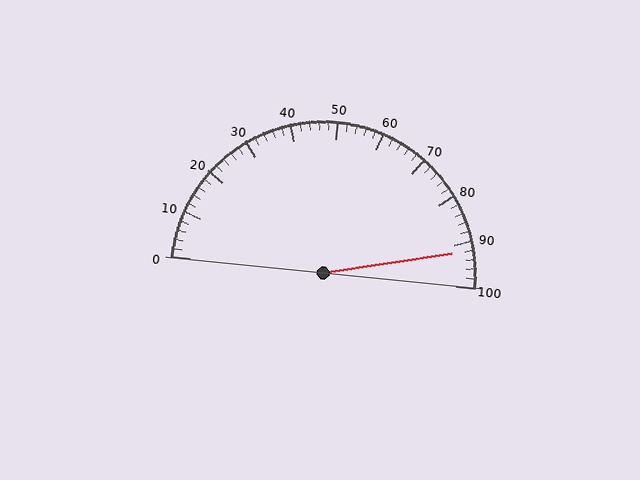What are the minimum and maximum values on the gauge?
The gauge ranges from 0 to 100.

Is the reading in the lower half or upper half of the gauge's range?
The reading is in the upper half of the range (0 to 100).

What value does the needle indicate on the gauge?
The needle indicates approximately 92.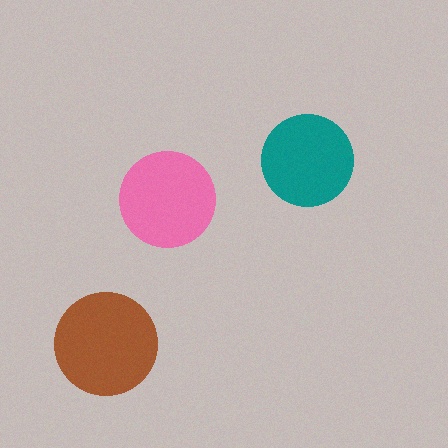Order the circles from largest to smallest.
the brown one, the pink one, the teal one.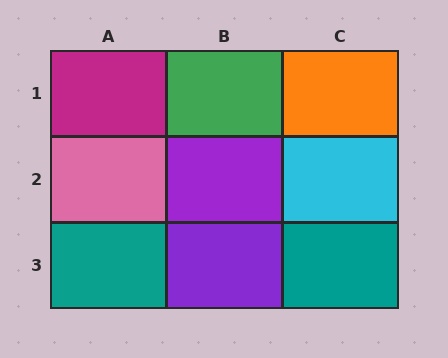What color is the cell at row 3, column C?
Teal.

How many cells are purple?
2 cells are purple.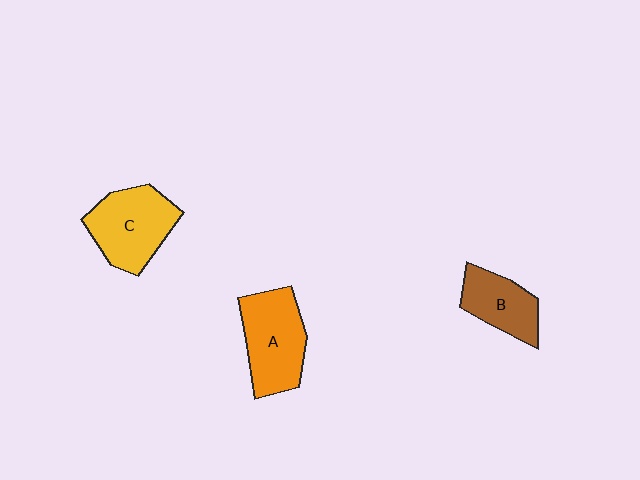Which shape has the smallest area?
Shape B (brown).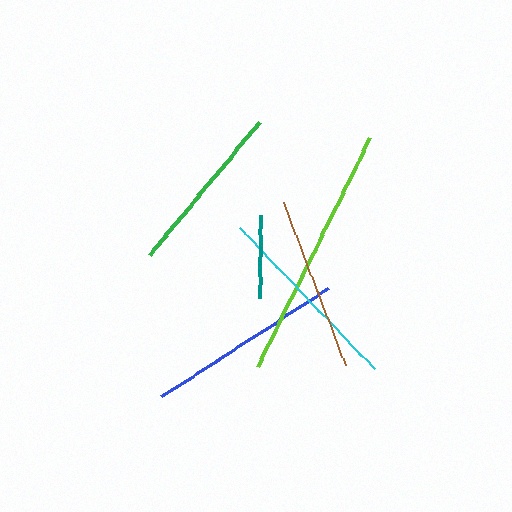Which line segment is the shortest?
The teal line is the shortest at approximately 84 pixels.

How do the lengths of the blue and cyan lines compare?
The blue and cyan lines are approximately the same length.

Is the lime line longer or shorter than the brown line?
The lime line is longer than the brown line.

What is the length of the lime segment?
The lime segment is approximately 255 pixels long.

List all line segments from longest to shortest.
From longest to shortest: lime, blue, cyan, brown, green, teal.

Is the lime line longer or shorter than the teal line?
The lime line is longer than the teal line.